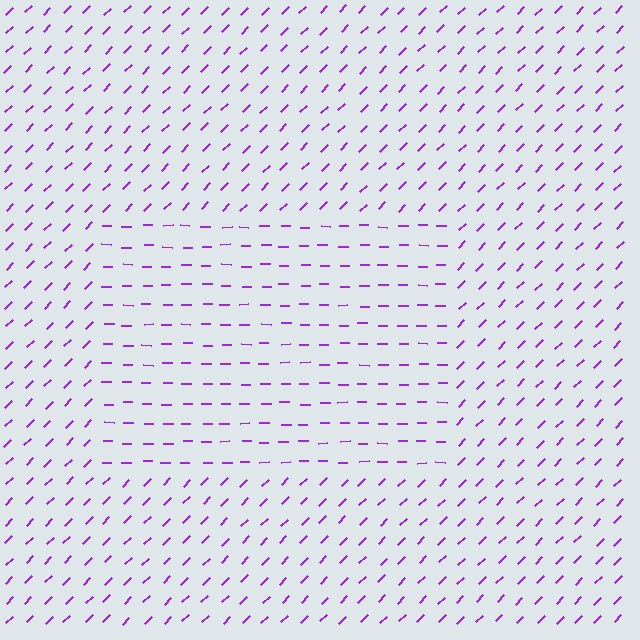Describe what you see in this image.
The image is filled with small purple line segments. A rectangle region in the image has lines oriented differently from the surrounding lines, creating a visible texture boundary.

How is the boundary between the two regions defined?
The boundary is defined purely by a change in line orientation (approximately 45 degrees difference). All lines are the same color and thickness.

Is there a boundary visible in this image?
Yes, there is a texture boundary formed by a change in line orientation.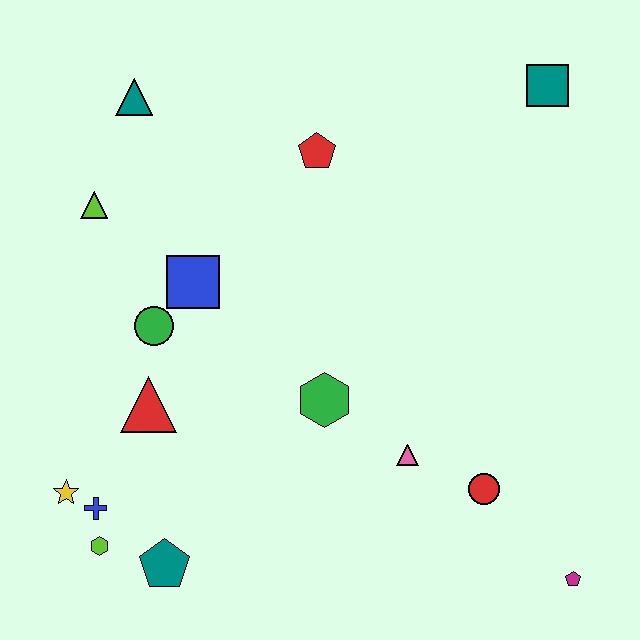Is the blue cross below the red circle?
Yes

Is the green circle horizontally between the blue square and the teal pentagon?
No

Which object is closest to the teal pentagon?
The lime hexagon is closest to the teal pentagon.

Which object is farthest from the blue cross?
The teal square is farthest from the blue cross.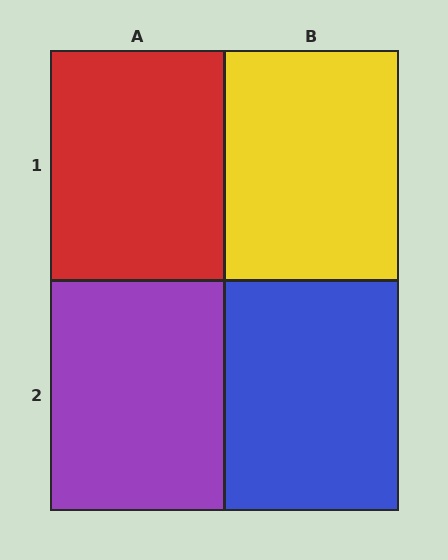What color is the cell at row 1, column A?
Red.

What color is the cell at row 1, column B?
Yellow.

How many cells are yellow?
1 cell is yellow.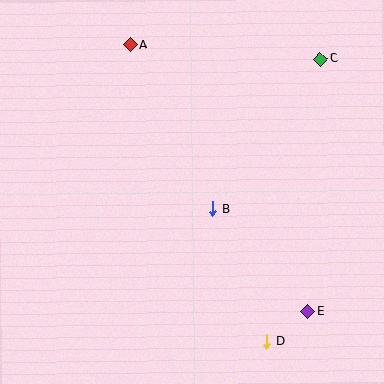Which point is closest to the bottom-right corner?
Point E is closest to the bottom-right corner.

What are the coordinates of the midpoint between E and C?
The midpoint between E and C is at (314, 185).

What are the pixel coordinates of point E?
Point E is at (308, 311).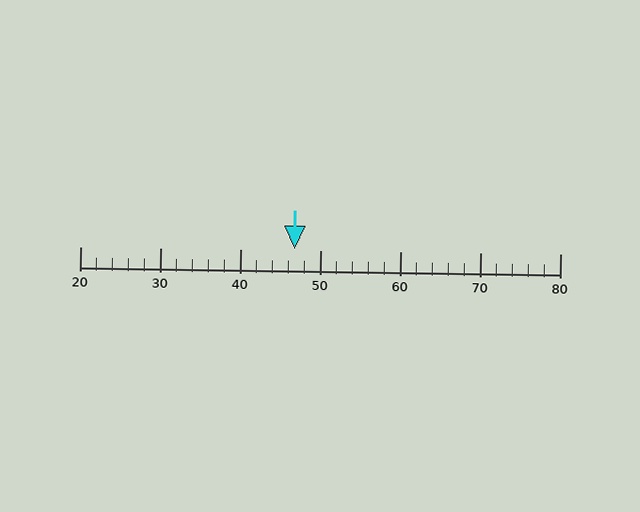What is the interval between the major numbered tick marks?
The major tick marks are spaced 10 units apart.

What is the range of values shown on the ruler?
The ruler shows values from 20 to 80.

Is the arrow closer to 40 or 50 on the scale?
The arrow is closer to 50.